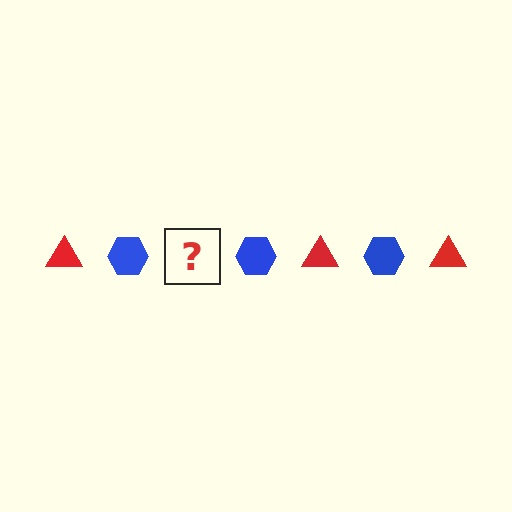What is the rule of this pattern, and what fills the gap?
The rule is that the pattern alternates between red triangle and blue hexagon. The gap should be filled with a red triangle.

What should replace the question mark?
The question mark should be replaced with a red triangle.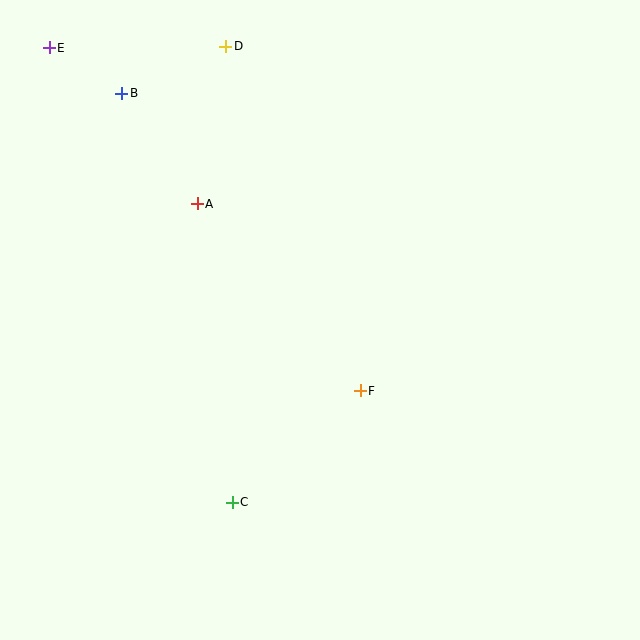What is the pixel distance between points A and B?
The distance between A and B is 134 pixels.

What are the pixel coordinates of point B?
Point B is at (122, 93).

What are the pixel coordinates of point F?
Point F is at (360, 391).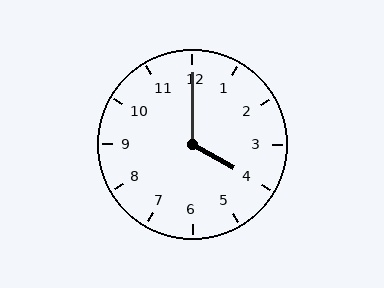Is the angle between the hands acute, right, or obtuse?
It is obtuse.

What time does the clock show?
4:00.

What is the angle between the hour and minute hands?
Approximately 120 degrees.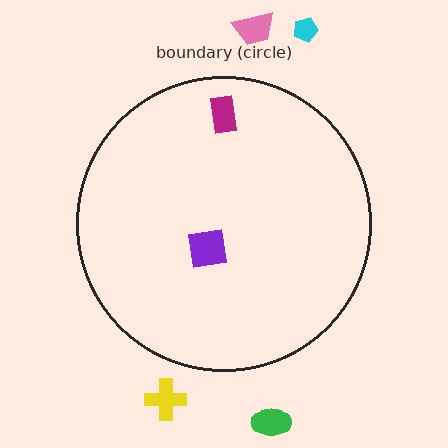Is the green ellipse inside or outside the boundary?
Outside.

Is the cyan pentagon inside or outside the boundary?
Outside.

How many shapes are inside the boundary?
2 inside, 4 outside.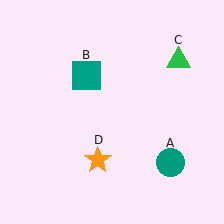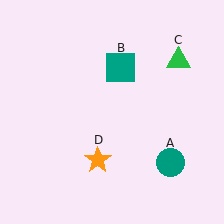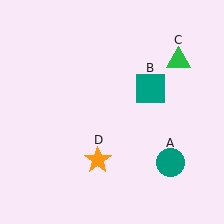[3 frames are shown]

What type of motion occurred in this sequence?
The teal square (object B) rotated clockwise around the center of the scene.